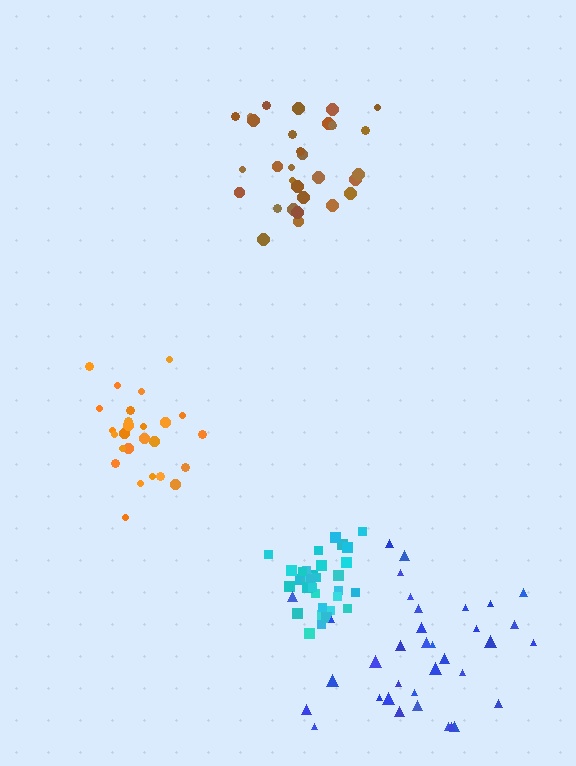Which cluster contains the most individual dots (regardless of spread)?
Blue (35).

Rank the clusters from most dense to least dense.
cyan, orange, brown, blue.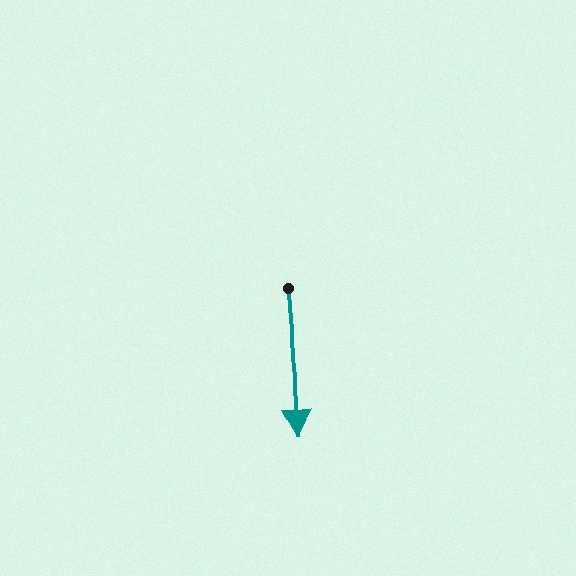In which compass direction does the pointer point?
South.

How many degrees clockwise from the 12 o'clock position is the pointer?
Approximately 178 degrees.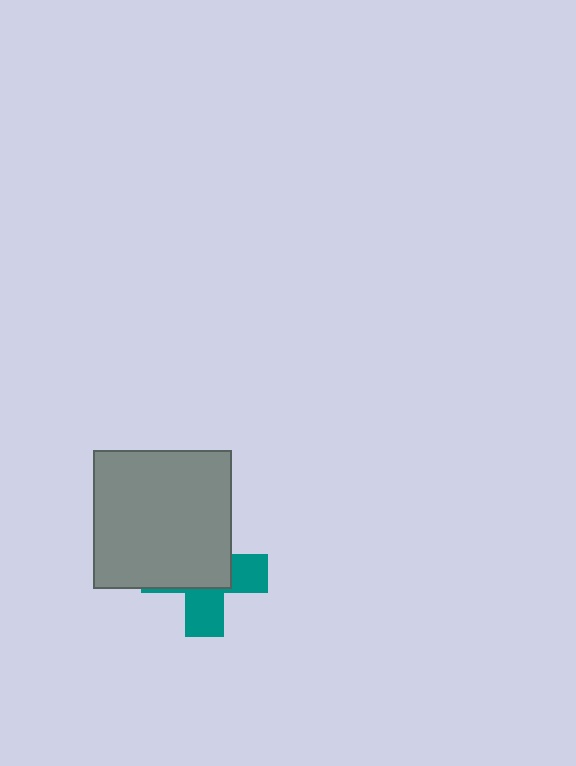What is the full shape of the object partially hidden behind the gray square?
The partially hidden object is a teal cross.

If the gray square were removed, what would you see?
You would see the complete teal cross.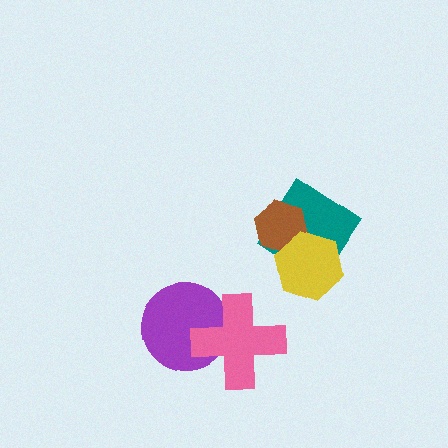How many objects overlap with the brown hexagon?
2 objects overlap with the brown hexagon.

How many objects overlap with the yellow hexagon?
2 objects overlap with the yellow hexagon.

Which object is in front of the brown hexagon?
The yellow hexagon is in front of the brown hexagon.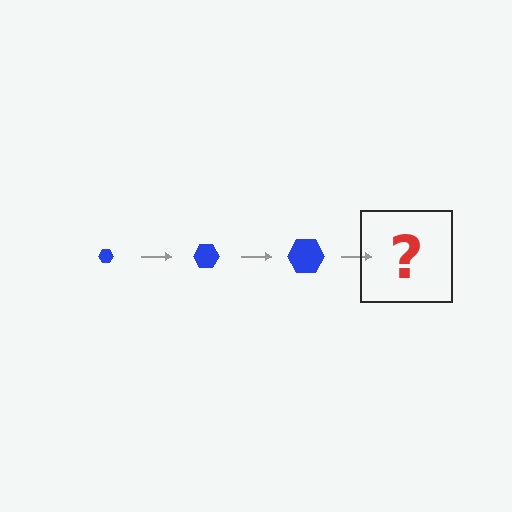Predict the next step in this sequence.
The next step is a blue hexagon, larger than the previous one.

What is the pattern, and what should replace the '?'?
The pattern is that the hexagon gets progressively larger each step. The '?' should be a blue hexagon, larger than the previous one.